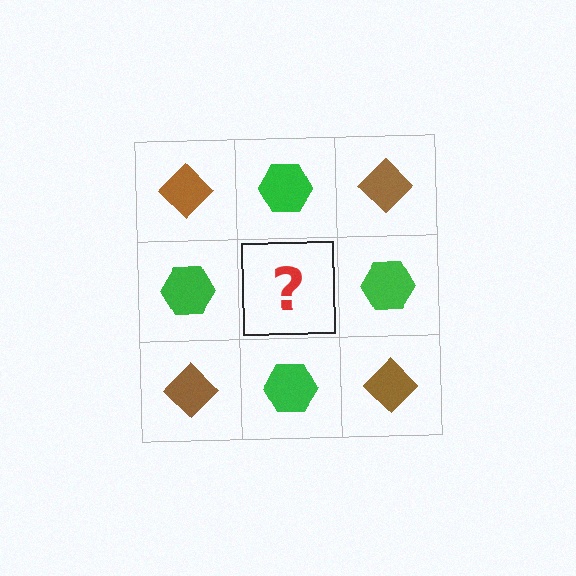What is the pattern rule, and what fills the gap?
The rule is that it alternates brown diamond and green hexagon in a checkerboard pattern. The gap should be filled with a brown diamond.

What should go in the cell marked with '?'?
The missing cell should contain a brown diamond.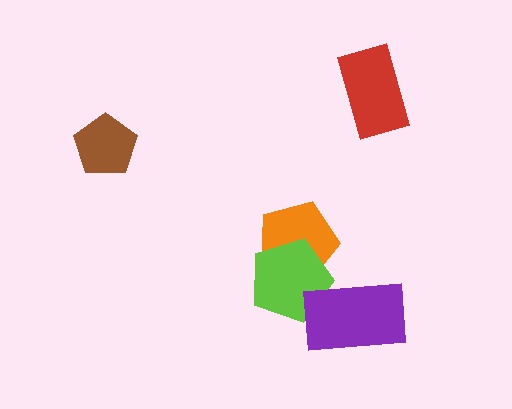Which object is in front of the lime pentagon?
The purple rectangle is in front of the lime pentagon.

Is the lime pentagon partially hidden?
Yes, it is partially covered by another shape.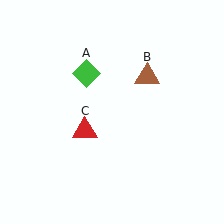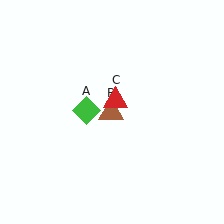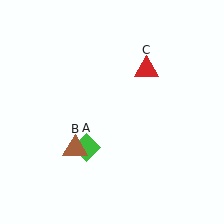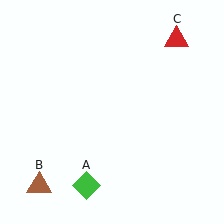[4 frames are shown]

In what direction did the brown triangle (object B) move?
The brown triangle (object B) moved down and to the left.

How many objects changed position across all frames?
3 objects changed position: green diamond (object A), brown triangle (object B), red triangle (object C).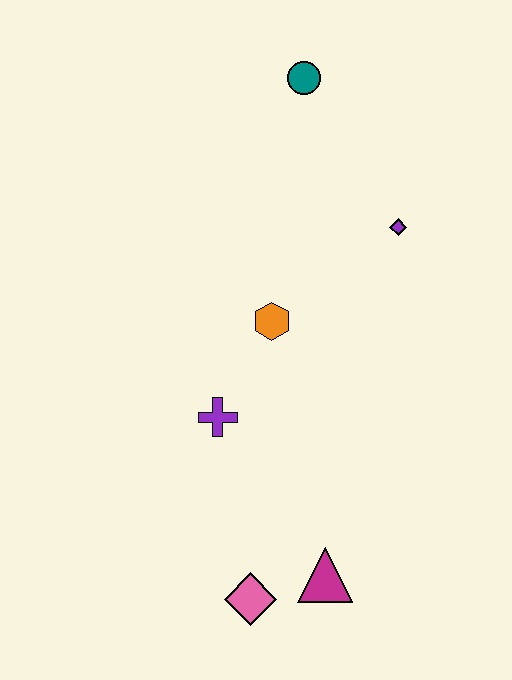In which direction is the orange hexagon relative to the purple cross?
The orange hexagon is above the purple cross.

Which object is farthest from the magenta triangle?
The teal circle is farthest from the magenta triangle.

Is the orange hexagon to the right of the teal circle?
No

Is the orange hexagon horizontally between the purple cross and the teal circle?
Yes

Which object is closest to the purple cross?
The orange hexagon is closest to the purple cross.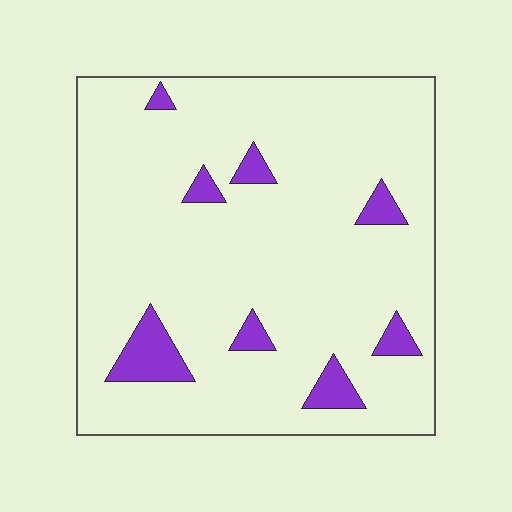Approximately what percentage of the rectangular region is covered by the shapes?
Approximately 10%.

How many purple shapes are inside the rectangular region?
8.